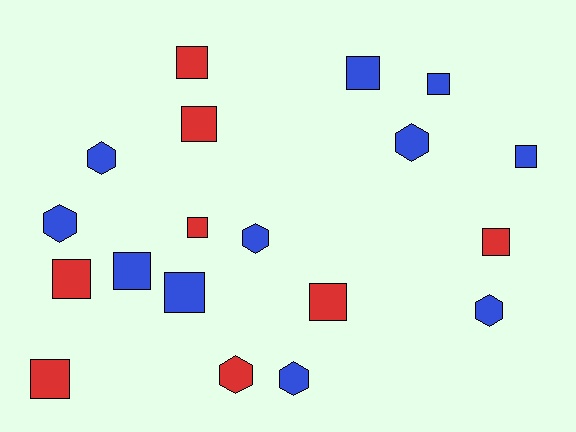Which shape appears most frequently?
Square, with 12 objects.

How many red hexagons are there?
There is 1 red hexagon.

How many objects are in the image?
There are 19 objects.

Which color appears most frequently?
Blue, with 11 objects.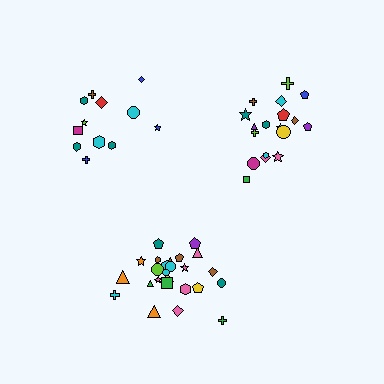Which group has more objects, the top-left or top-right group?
The top-right group.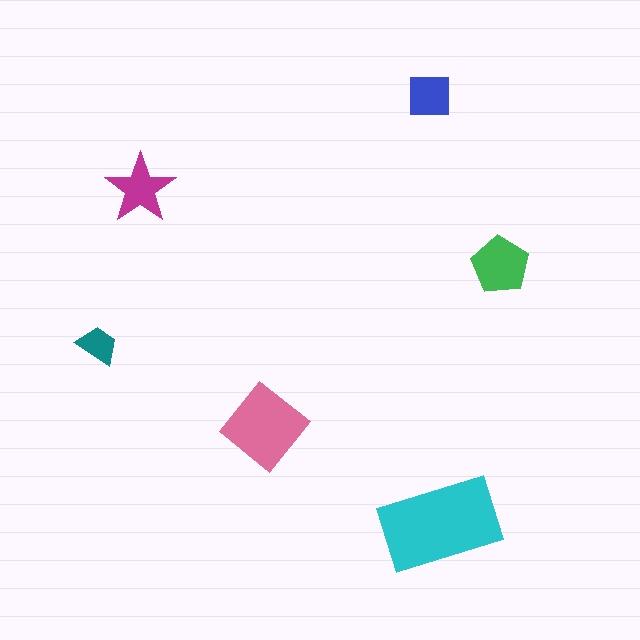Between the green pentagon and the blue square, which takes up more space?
The green pentagon.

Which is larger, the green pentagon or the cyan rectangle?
The cyan rectangle.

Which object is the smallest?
The teal trapezoid.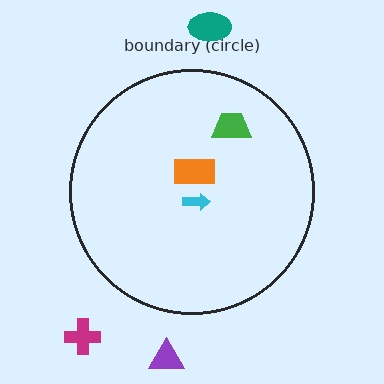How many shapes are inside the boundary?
3 inside, 3 outside.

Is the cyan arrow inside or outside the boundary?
Inside.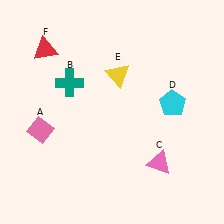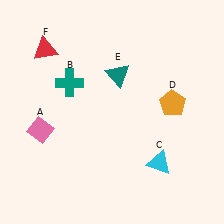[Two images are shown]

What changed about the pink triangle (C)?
In Image 1, C is pink. In Image 2, it changed to cyan.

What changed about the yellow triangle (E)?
In Image 1, E is yellow. In Image 2, it changed to teal.